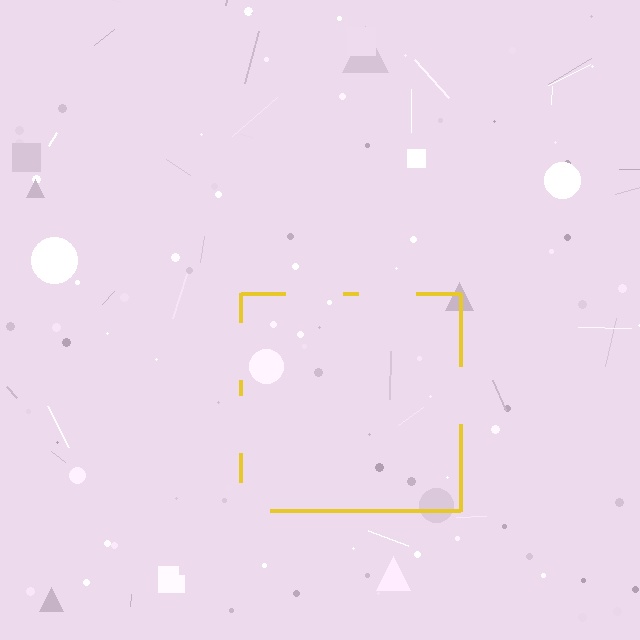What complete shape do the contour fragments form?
The contour fragments form a square.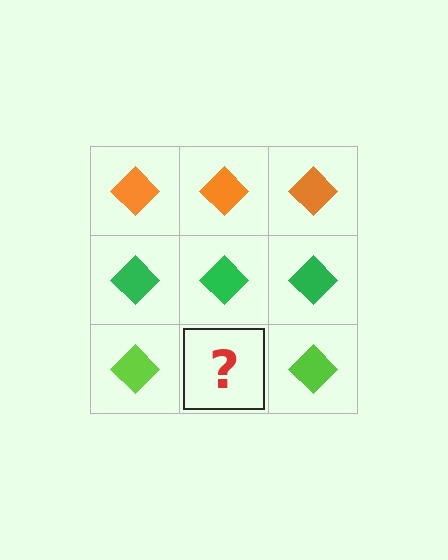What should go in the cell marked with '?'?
The missing cell should contain a lime diamond.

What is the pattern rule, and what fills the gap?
The rule is that each row has a consistent color. The gap should be filled with a lime diamond.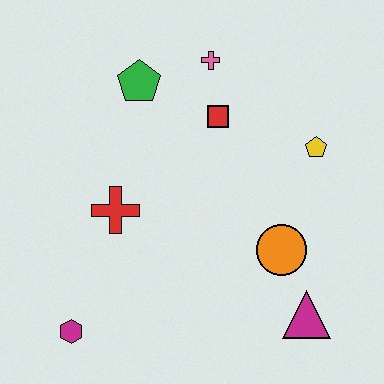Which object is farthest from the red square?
The magenta hexagon is farthest from the red square.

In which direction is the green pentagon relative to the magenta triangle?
The green pentagon is above the magenta triangle.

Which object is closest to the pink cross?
The red square is closest to the pink cross.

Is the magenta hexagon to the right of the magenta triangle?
No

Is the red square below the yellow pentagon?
No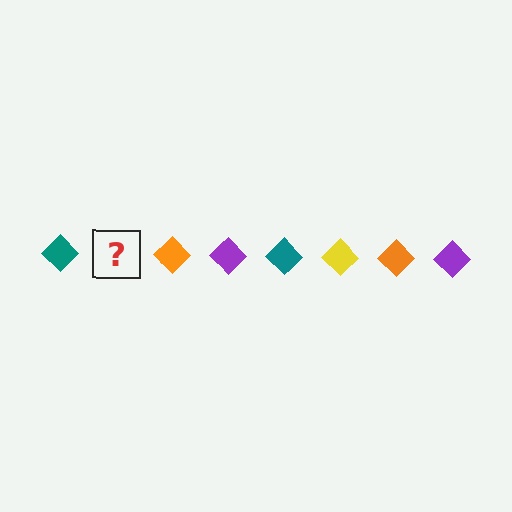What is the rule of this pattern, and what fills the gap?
The rule is that the pattern cycles through teal, yellow, orange, purple diamonds. The gap should be filled with a yellow diamond.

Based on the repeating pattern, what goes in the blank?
The blank should be a yellow diamond.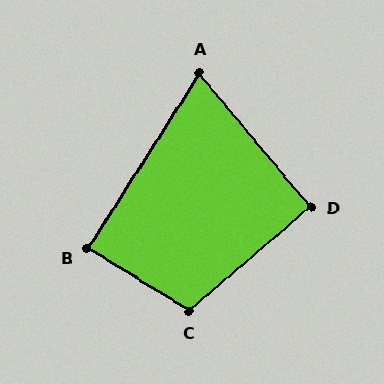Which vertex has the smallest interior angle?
A, at approximately 72 degrees.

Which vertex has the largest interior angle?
C, at approximately 108 degrees.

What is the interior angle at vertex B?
Approximately 89 degrees (approximately right).